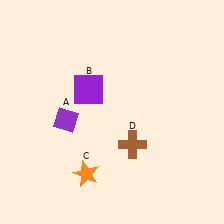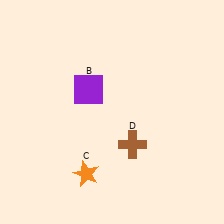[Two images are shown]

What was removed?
The purple diamond (A) was removed in Image 2.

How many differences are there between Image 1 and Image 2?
There is 1 difference between the two images.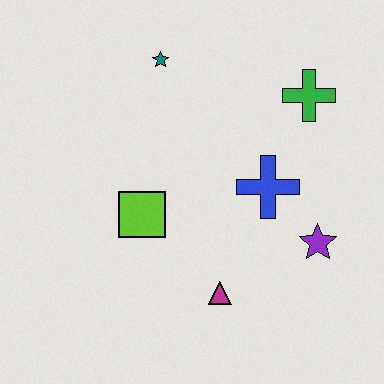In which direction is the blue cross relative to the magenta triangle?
The blue cross is above the magenta triangle.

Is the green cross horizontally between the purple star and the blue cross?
Yes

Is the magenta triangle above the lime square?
No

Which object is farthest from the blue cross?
The teal star is farthest from the blue cross.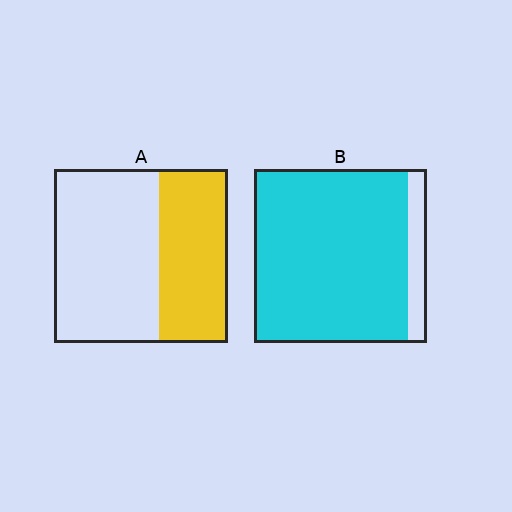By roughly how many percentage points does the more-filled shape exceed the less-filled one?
By roughly 50 percentage points (B over A).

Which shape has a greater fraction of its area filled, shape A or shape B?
Shape B.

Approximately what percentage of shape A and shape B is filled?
A is approximately 40% and B is approximately 90%.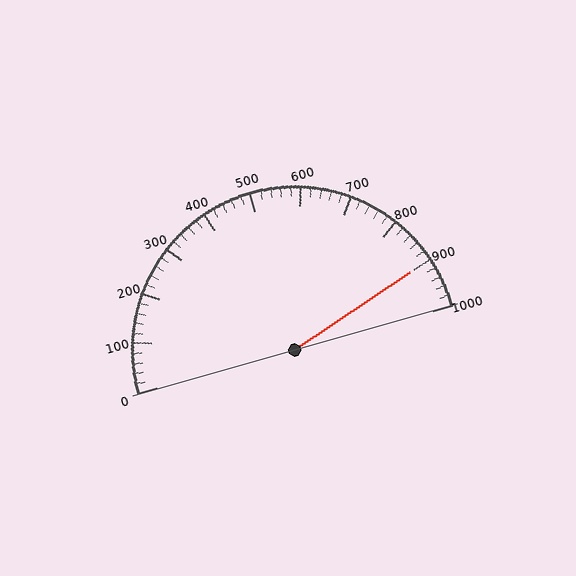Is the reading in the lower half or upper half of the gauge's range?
The reading is in the upper half of the range (0 to 1000).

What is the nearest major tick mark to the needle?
The nearest major tick mark is 900.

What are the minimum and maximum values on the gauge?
The gauge ranges from 0 to 1000.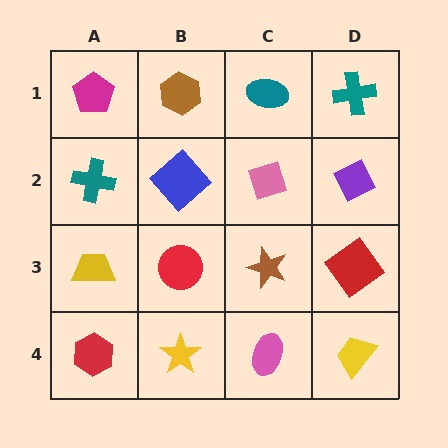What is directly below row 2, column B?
A red circle.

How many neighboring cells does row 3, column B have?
4.